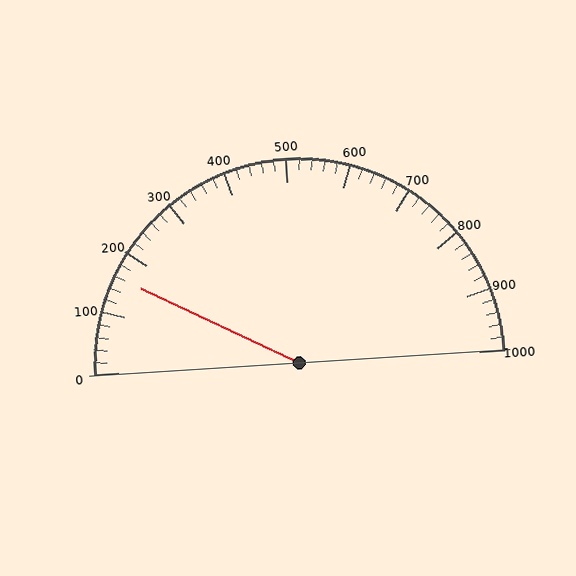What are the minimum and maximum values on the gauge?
The gauge ranges from 0 to 1000.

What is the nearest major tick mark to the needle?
The nearest major tick mark is 200.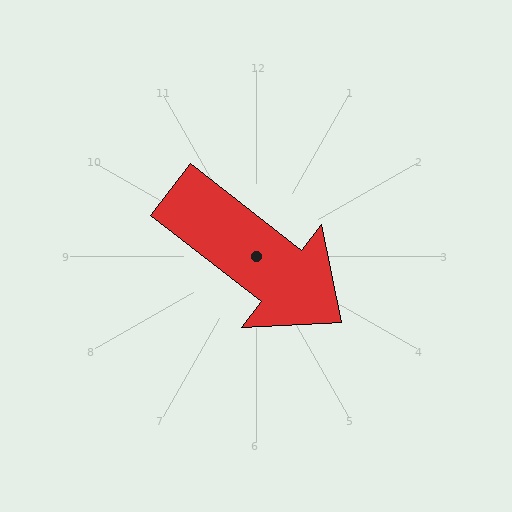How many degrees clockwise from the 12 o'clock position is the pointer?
Approximately 128 degrees.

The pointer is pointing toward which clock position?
Roughly 4 o'clock.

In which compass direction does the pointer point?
Southeast.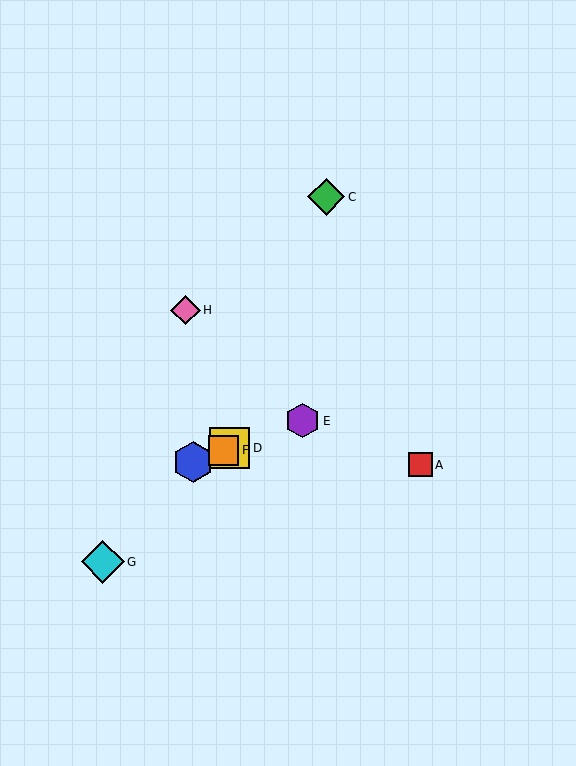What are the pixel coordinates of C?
Object C is at (326, 197).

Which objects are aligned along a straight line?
Objects B, D, E, F are aligned along a straight line.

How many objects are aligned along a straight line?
4 objects (B, D, E, F) are aligned along a straight line.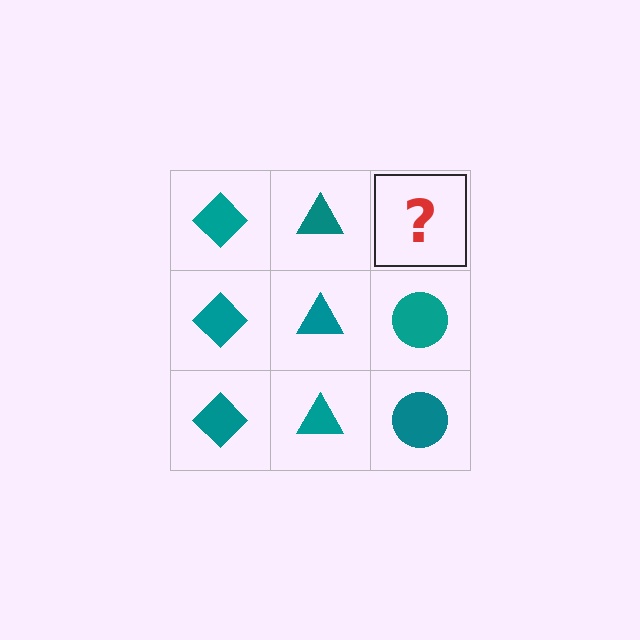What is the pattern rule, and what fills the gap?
The rule is that each column has a consistent shape. The gap should be filled with a teal circle.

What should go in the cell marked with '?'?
The missing cell should contain a teal circle.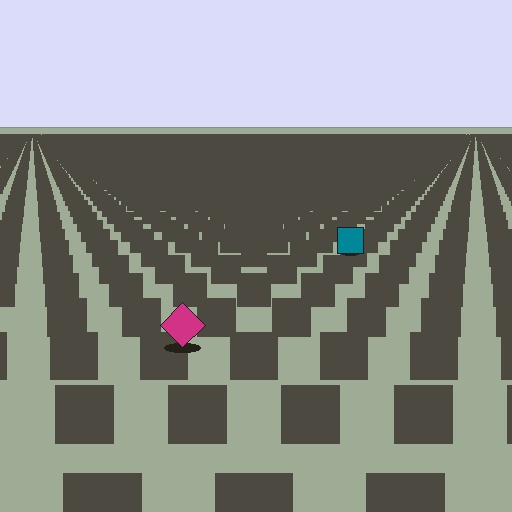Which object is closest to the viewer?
The magenta diamond is closest. The texture marks near it are larger and more spread out.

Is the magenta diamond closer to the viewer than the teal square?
Yes. The magenta diamond is closer — you can tell from the texture gradient: the ground texture is coarser near it.